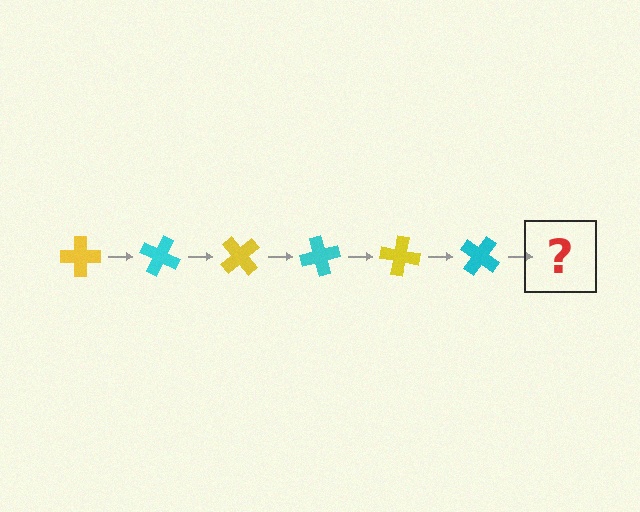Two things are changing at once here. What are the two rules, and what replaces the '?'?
The two rules are that it rotates 25 degrees each step and the color cycles through yellow and cyan. The '?' should be a yellow cross, rotated 150 degrees from the start.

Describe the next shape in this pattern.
It should be a yellow cross, rotated 150 degrees from the start.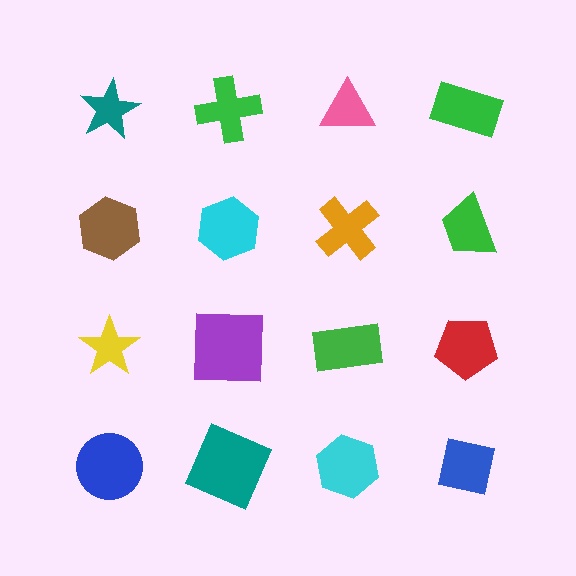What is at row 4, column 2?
A teal square.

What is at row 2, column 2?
A cyan hexagon.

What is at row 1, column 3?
A pink triangle.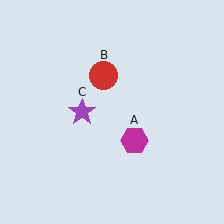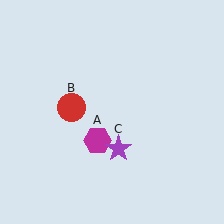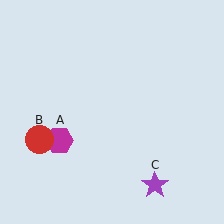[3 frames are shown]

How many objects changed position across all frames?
3 objects changed position: magenta hexagon (object A), red circle (object B), purple star (object C).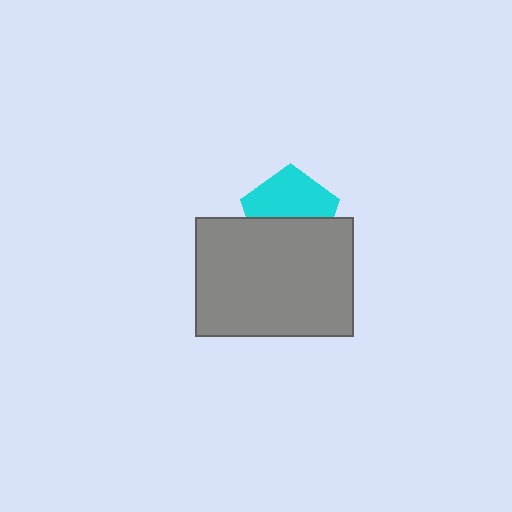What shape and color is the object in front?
The object in front is a gray rectangle.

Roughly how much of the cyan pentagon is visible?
About half of it is visible (roughly 54%).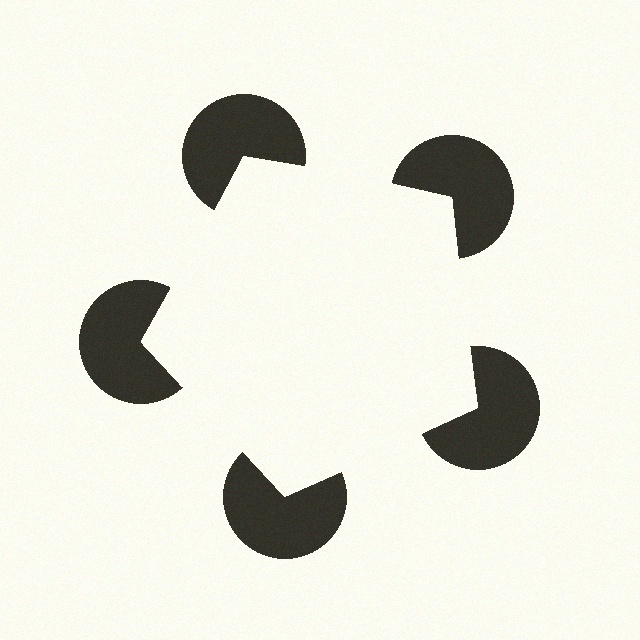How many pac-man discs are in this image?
There are 5 — one at each vertex of the illusory pentagon.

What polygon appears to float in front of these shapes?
An illusory pentagon — its edges are inferred from the aligned wedge cuts in the pac-man discs, not physically drawn.